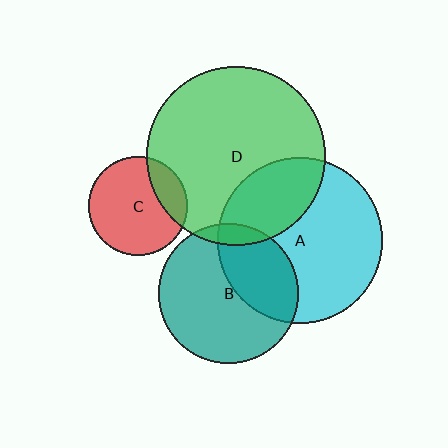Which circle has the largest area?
Circle D (green).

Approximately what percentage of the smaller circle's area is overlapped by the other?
Approximately 30%.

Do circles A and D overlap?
Yes.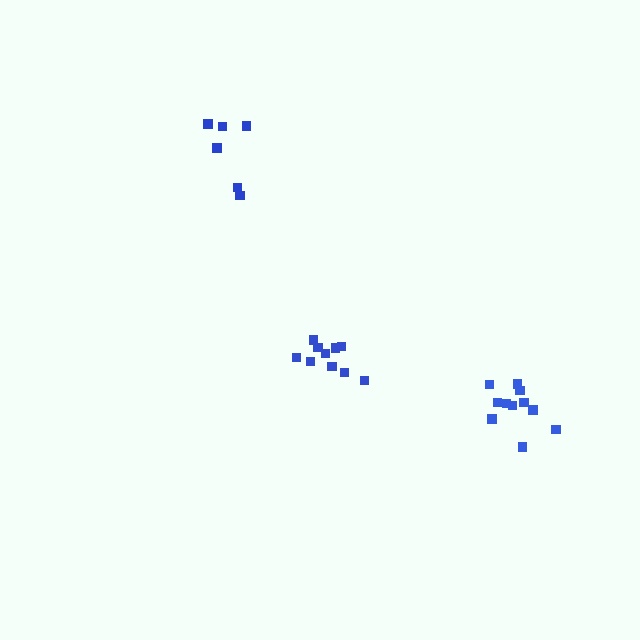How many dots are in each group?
Group 1: 10 dots, Group 2: 6 dots, Group 3: 11 dots (27 total).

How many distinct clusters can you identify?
There are 3 distinct clusters.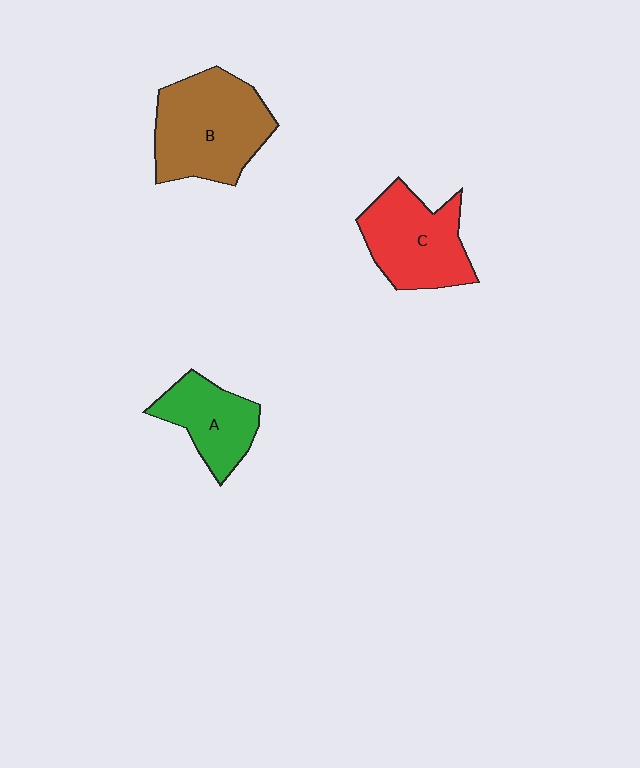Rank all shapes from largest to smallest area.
From largest to smallest: B (brown), C (red), A (green).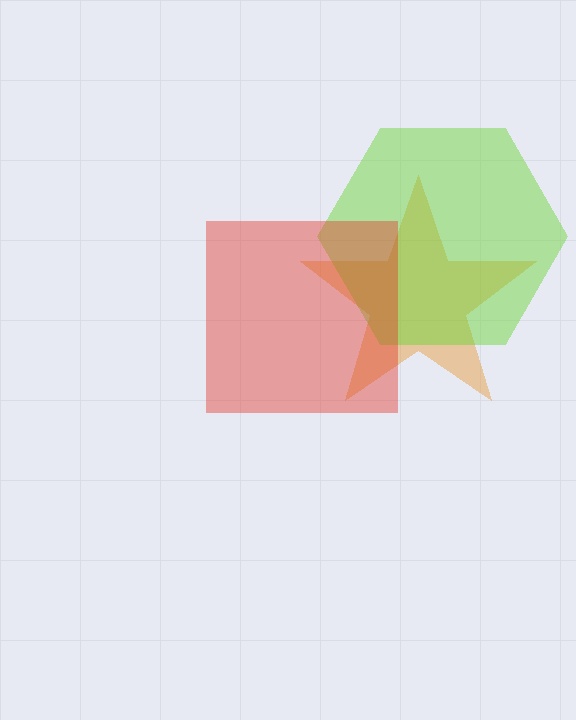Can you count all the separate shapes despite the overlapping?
Yes, there are 3 separate shapes.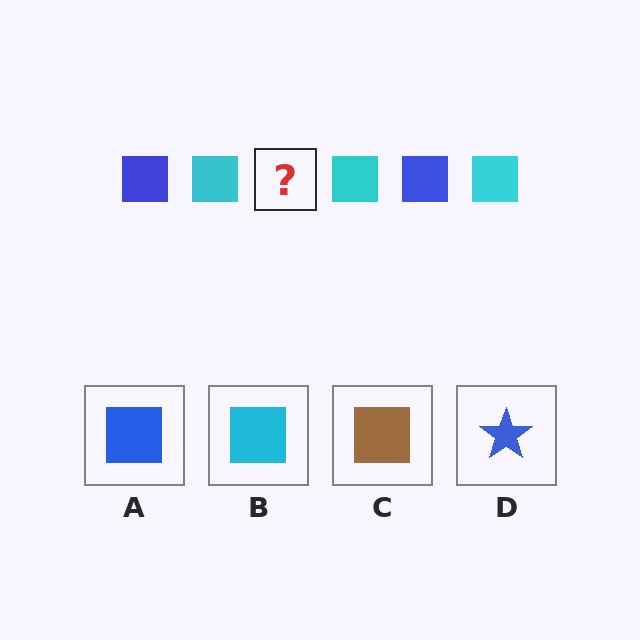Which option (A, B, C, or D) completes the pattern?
A.